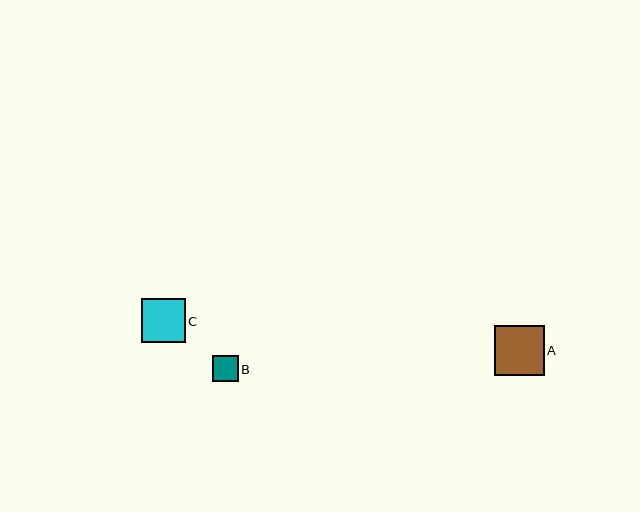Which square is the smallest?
Square B is the smallest with a size of approximately 26 pixels.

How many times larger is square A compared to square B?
Square A is approximately 1.9 times the size of square B.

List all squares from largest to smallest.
From largest to smallest: A, C, B.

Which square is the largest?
Square A is the largest with a size of approximately 50 pixels.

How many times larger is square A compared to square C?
Square A is approximately 1.1 times the size of square C.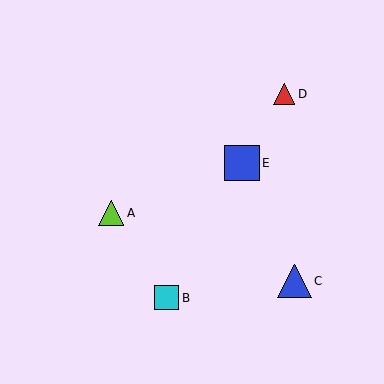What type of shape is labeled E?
Shape E is a blue square.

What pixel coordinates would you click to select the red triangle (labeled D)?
Click at (284, 94) to select the red triangle D.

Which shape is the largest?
The blue square (labeled E) is the largest.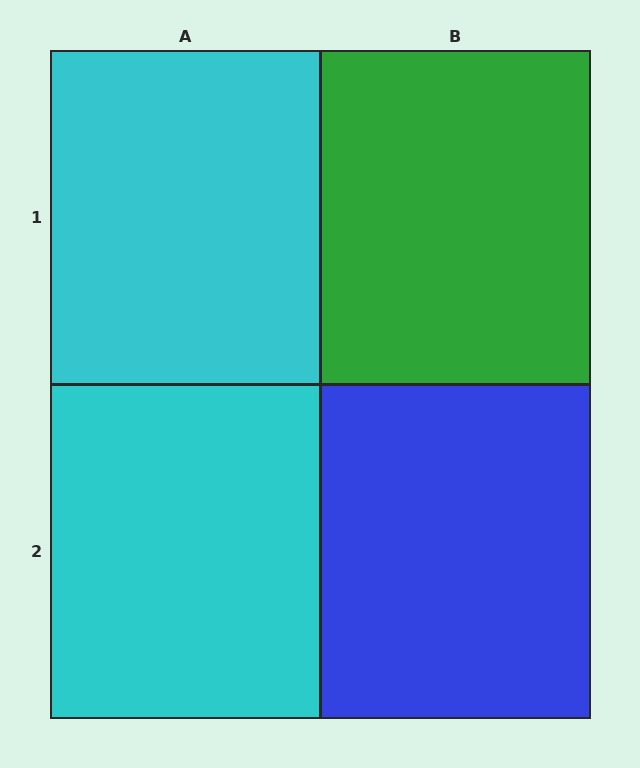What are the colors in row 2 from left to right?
Cyan, blue.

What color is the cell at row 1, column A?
Cyan.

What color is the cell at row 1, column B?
Green.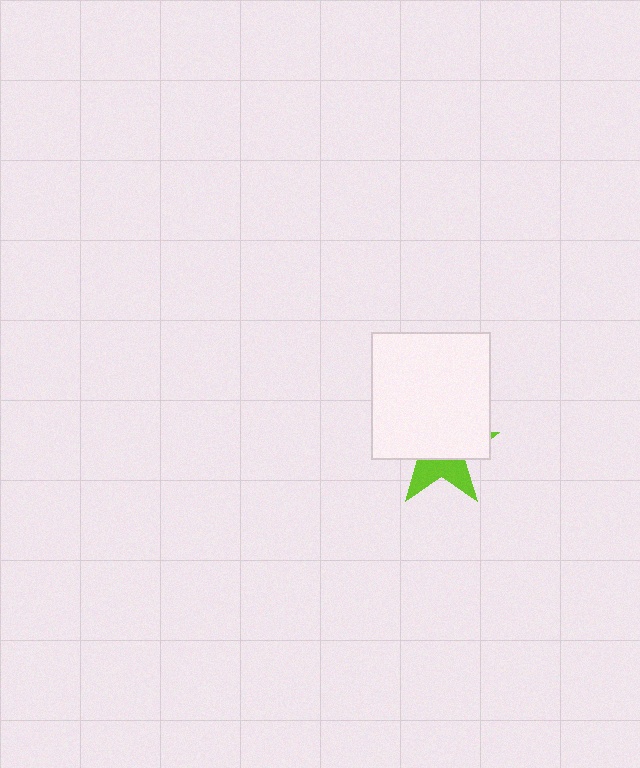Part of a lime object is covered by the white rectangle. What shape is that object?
It is a star.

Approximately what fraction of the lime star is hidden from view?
Roughly 63% of the lime star is hidden behind the white rectangle.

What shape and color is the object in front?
The object in front is a white rectangle.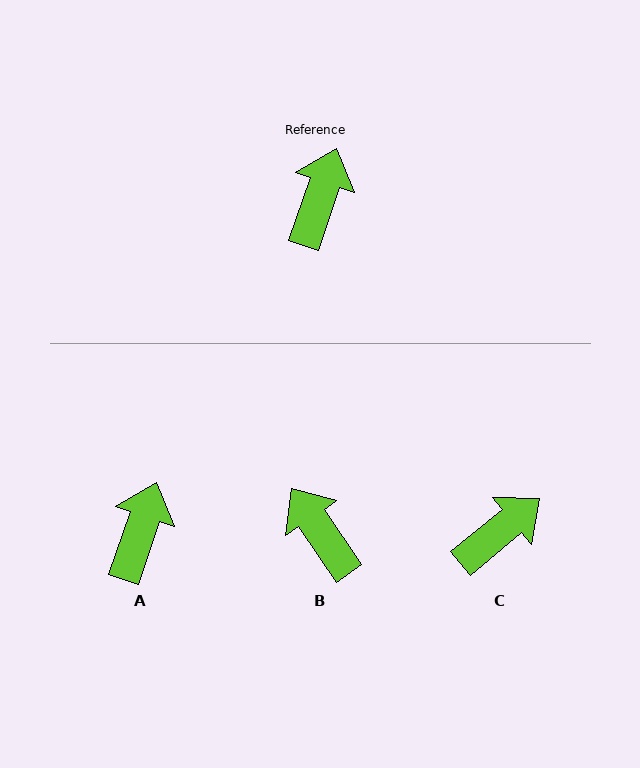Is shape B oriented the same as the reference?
No, it is off by about 53 degrees.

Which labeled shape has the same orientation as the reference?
A.